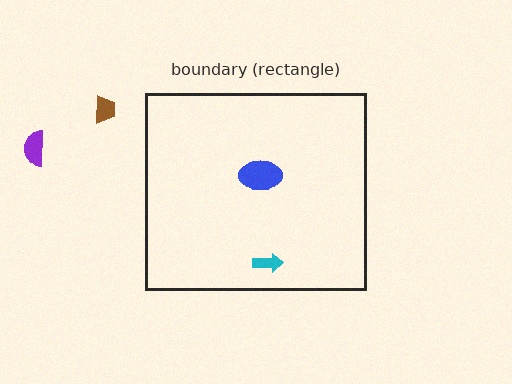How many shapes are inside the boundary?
2 inside, 2 outside.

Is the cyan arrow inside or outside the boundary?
Inside.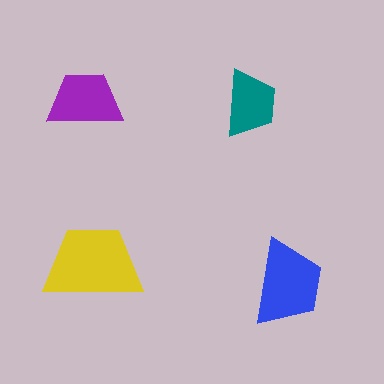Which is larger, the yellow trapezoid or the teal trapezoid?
The yellow one.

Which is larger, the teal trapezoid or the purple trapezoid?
The purple one.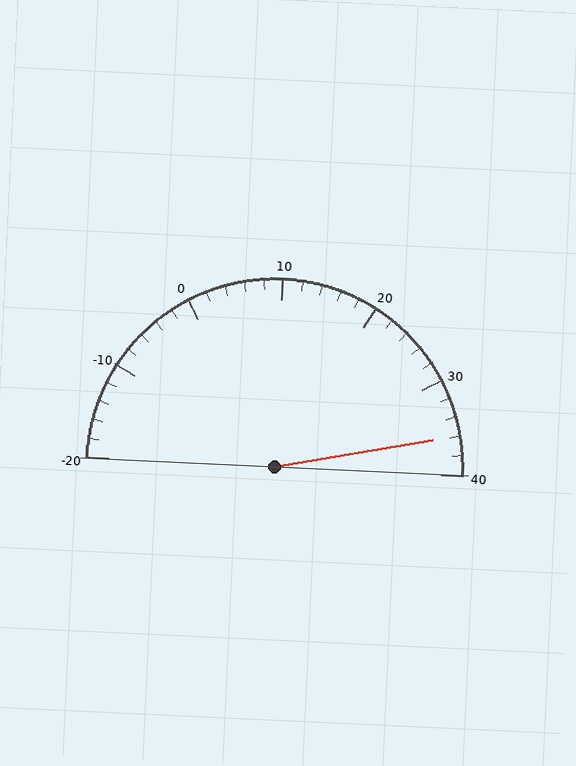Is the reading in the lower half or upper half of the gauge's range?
The reading is in the upper half of the range (-20 to 40).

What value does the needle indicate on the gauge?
The needle indicates approximately 36.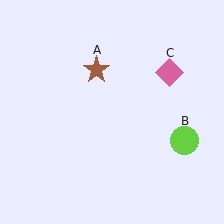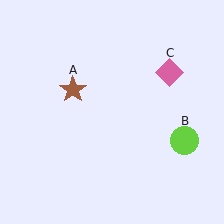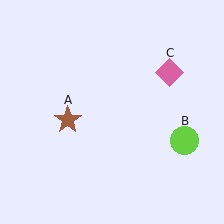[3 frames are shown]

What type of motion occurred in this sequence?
The brown star (object A) rotated counterclockwise around the center of the scene.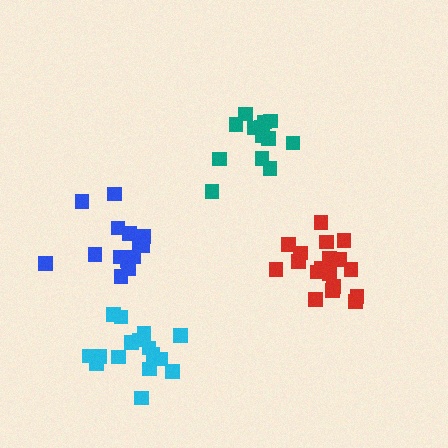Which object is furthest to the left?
The blue cluster is leftmost.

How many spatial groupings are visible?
There are 4 spatial groupings.